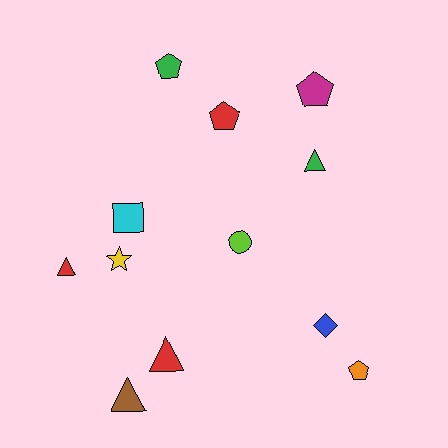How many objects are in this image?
There are 12 objects.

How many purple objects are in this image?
There are no purple objects.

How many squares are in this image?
There is 1 square.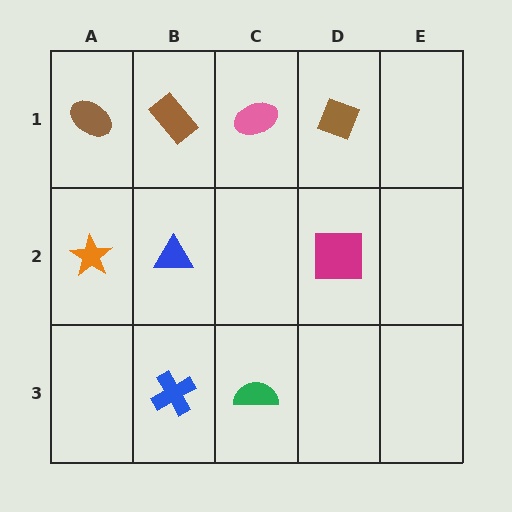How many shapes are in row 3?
2 shapes.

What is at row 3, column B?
A blue cross.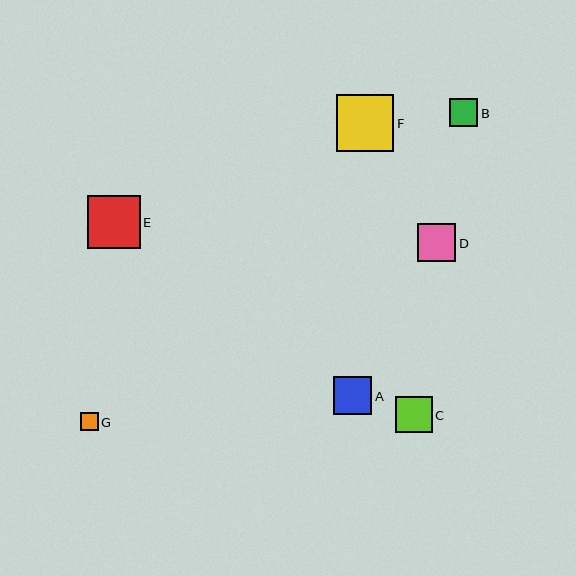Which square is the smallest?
Square G is the smallest with a size of approximately 18 pixels.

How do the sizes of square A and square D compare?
Square A and square D are approximately the same size.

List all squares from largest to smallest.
From largest to smallest: F, E, A, D, C, B, G.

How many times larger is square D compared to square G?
Square D is approximately 2.1 times the size of square G.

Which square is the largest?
Square F is the largest with a size of approximately 57 pixels.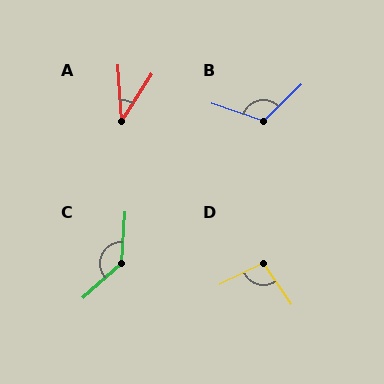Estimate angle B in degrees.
Approximately 117 degrees.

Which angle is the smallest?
A, at approximately 37 degrees.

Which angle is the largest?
C, at approximately 135 degrees.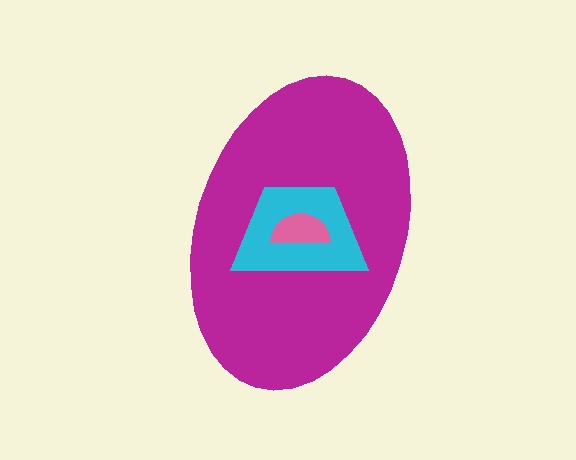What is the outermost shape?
The magenta ellipse.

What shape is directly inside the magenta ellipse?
The cyan trapezoid.